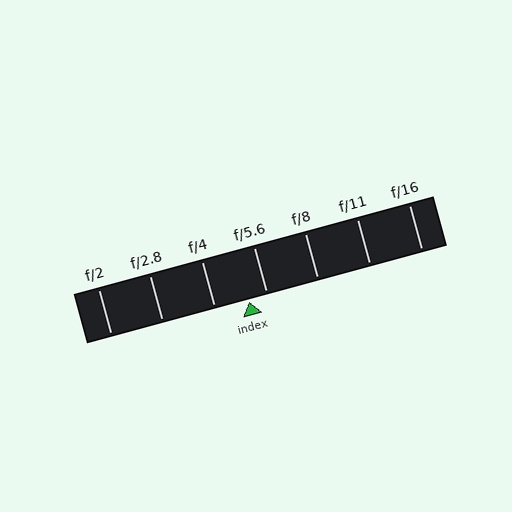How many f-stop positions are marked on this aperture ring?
There are 7 f-stop positions marked.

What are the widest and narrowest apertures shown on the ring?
The widest aperture shown is f/2 and the narrowest is f/16.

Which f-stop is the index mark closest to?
The index mark is closest to f/5.6.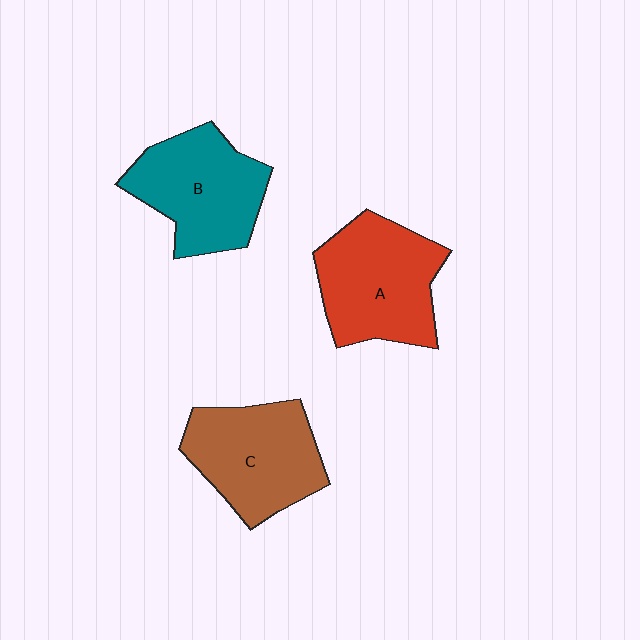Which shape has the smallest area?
Shape B (teal).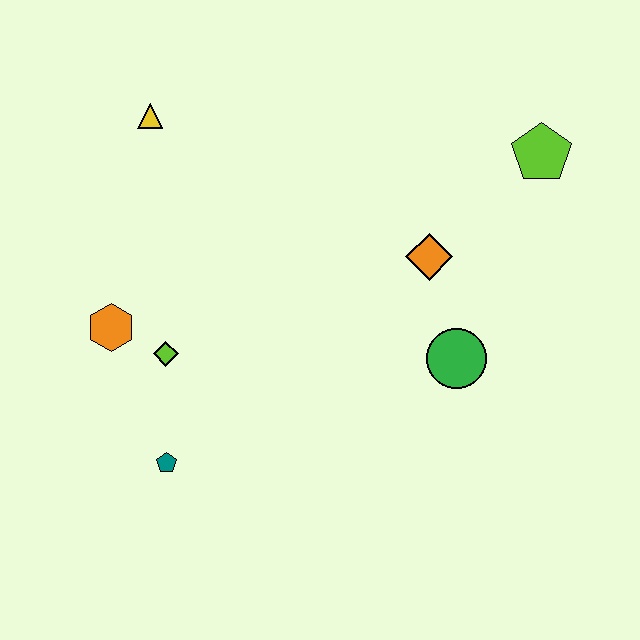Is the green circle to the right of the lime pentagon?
No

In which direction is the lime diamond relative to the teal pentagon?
The lime diamond is above the teal pentagon.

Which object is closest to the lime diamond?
The orange hexagon is closest to the lime diamond.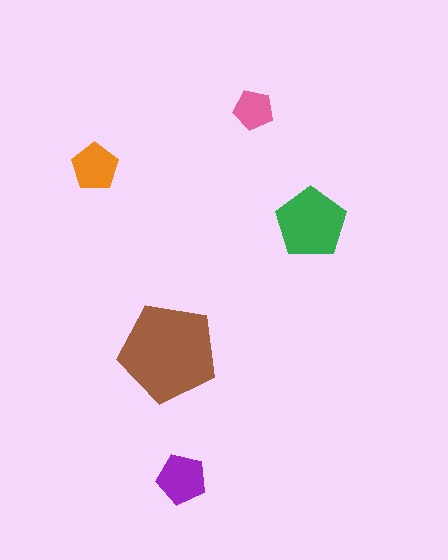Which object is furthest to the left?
The orange pentagon is leftmost.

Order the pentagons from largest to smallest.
the brown one, the green one, the purple one, the orange one, the pink one.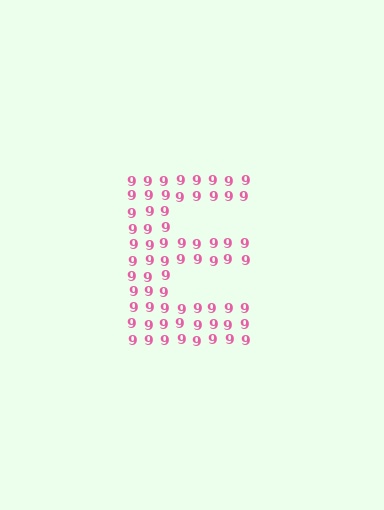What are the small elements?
The small elements are digit 9's.